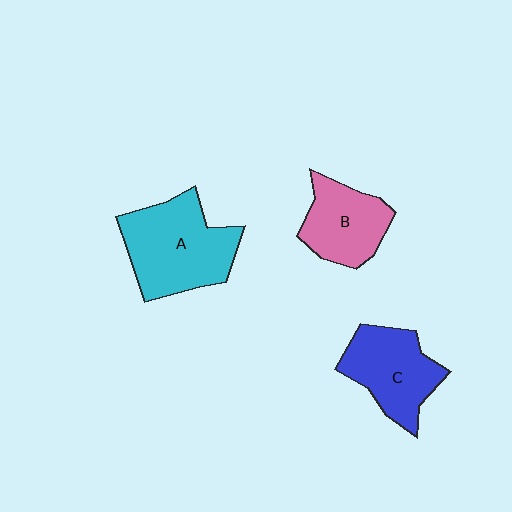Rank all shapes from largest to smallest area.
From largest to smallest: A (cyan), C (blue), B (pink).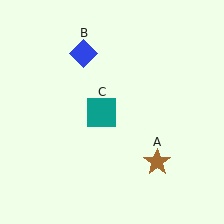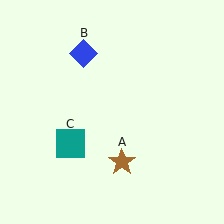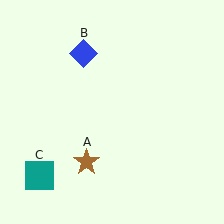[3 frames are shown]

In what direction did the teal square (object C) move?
The teal square (object C) moved down and to the left.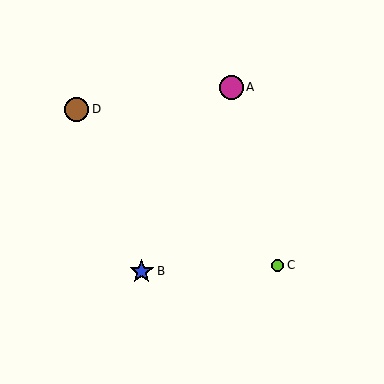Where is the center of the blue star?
The center of the blue star is at (142, 271).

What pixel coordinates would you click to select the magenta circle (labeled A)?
Click at (231, 87) to select the magenta circle A.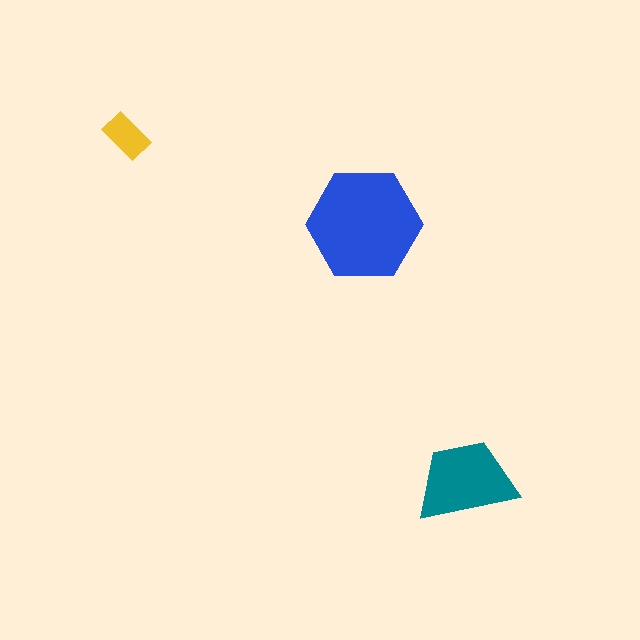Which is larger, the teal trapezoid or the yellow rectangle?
The teal trapezoid.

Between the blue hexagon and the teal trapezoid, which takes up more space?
The blue hexagon.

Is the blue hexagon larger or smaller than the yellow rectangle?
Larger.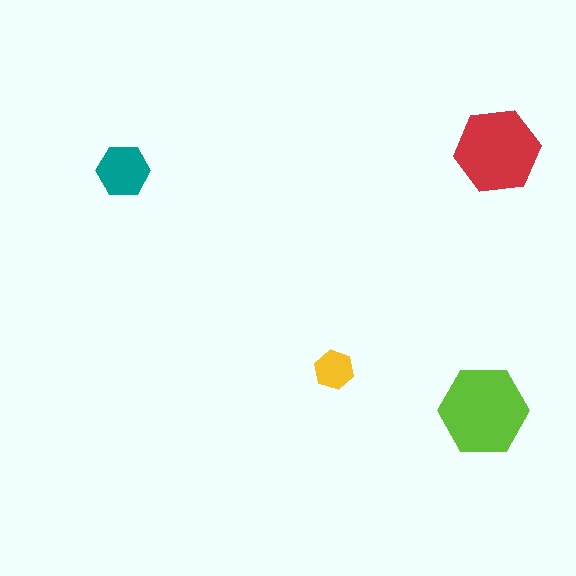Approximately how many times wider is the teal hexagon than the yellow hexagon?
About 1.5 times wider.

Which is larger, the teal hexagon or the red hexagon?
The red one.